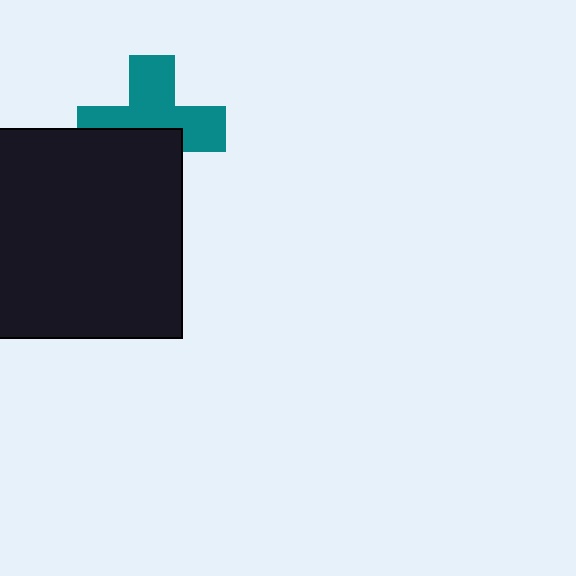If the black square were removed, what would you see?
You would see the complete teal cross.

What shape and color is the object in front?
The object in front is a black square.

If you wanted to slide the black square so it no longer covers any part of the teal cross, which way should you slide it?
Slide it down — that is the most direct way to separate the two shapes.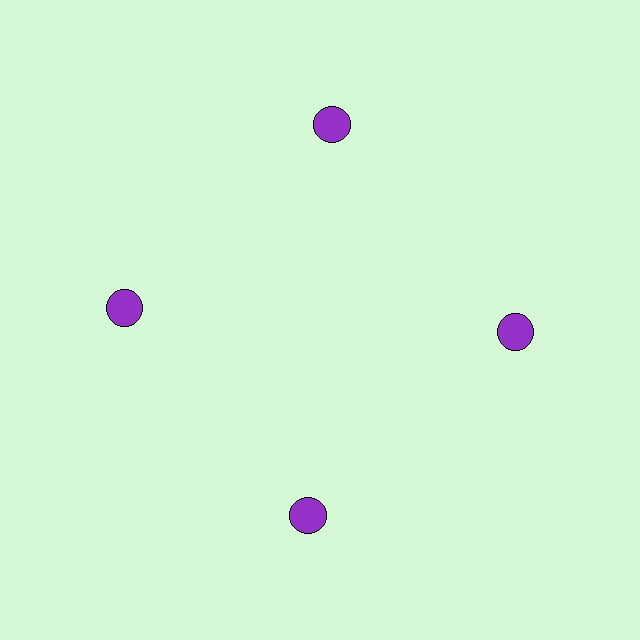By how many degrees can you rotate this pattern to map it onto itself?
The pattern maps onto itself every 90 degrees of rotation.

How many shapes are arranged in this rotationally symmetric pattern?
There are 4 shapes, arranged in 4 groups of 1.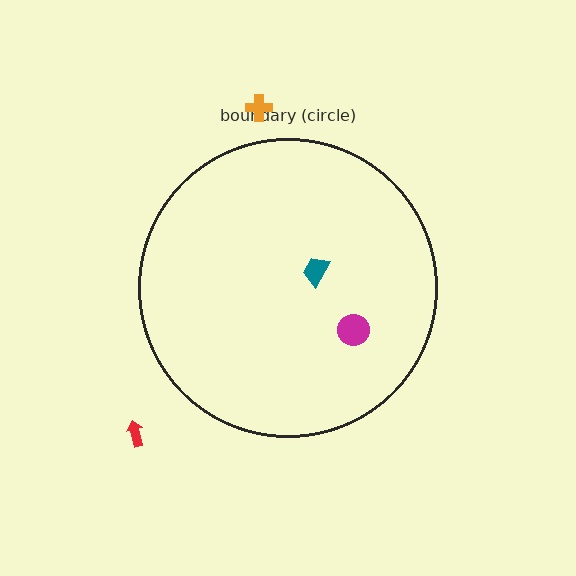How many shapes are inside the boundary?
2 inside, 2 outside.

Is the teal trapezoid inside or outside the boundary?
Inside.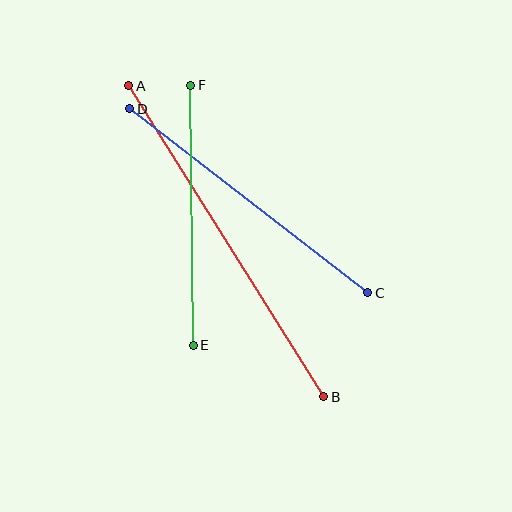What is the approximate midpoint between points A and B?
The midpoint is at approximately (226, 241) pixels.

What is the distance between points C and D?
The distance is approximately 301 pixels.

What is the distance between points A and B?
The distance is approximately 367 pixels.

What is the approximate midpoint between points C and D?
The midpoint is at approximately (249, 201) pixels.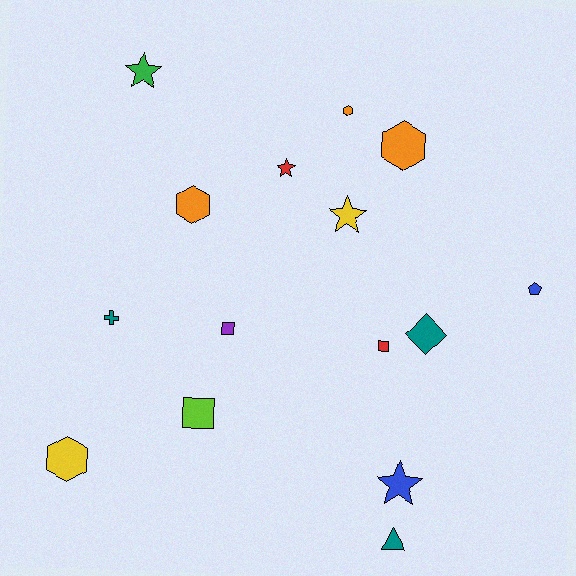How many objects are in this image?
There are 15 objects.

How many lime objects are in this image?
There is 1 lime object.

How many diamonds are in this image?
There is 1 diamond.